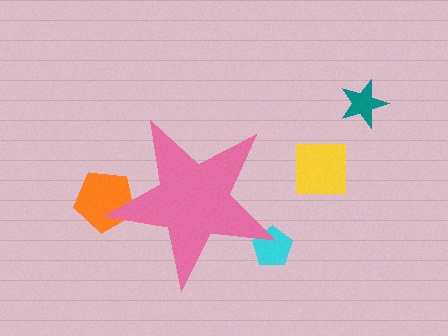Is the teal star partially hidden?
No, the teal star is fully visible.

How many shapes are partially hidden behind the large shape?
2 shapes are partially hidden.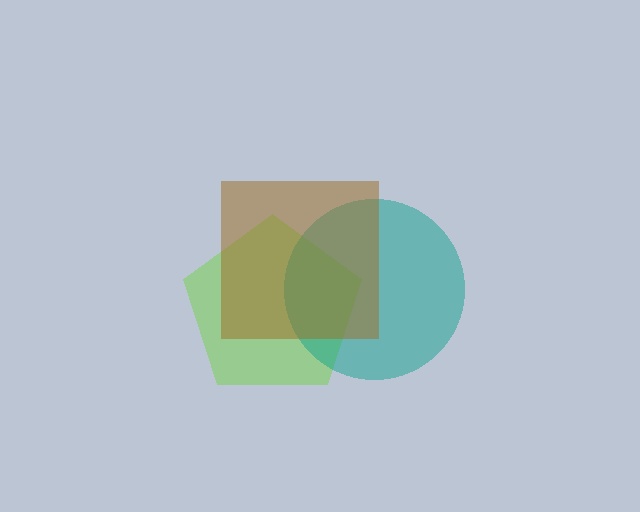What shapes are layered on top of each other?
The layered shapes are: a lime pentagon, a teal circle, a brown square.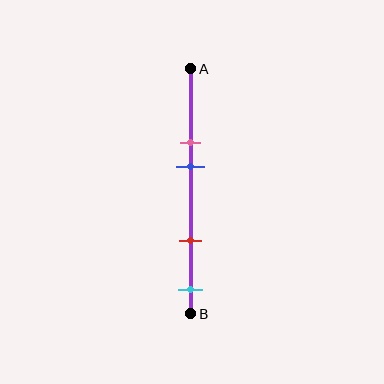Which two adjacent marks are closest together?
The pink and blue marks are the closest adjacent pair.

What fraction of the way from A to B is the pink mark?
The pink mark is approximately 30% (0.3) of the way from A to B.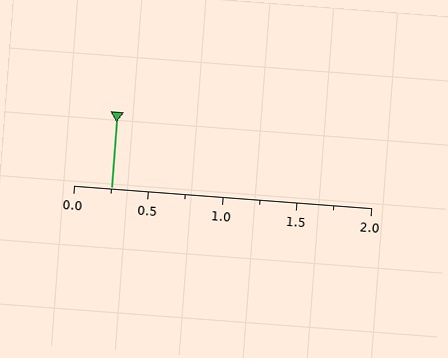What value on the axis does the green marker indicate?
The marker indicates approximately 0.25.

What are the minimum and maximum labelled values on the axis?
The axis runs from 0.0 to 2.0.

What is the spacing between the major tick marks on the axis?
The major ticks are spaced 0.5 apart.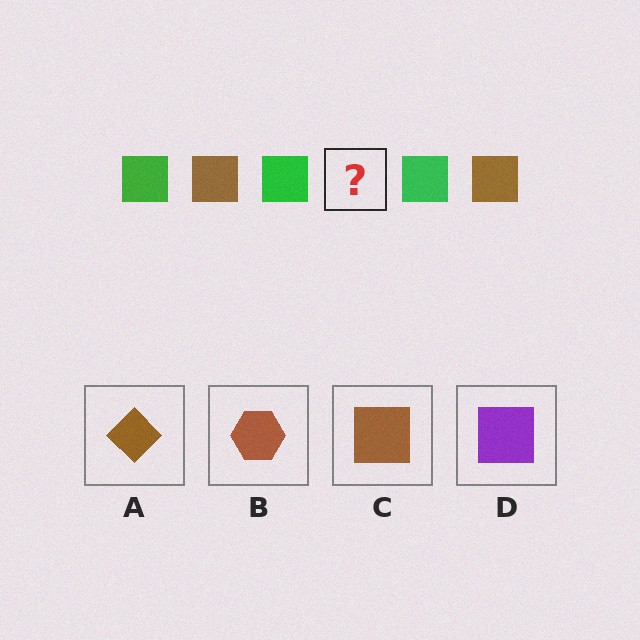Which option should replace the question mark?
Option C.